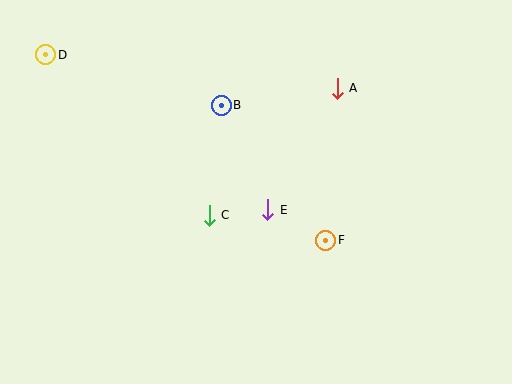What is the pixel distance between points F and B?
The distance between F and B is 171 pixels.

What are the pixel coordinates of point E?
Point E is at (268, 210).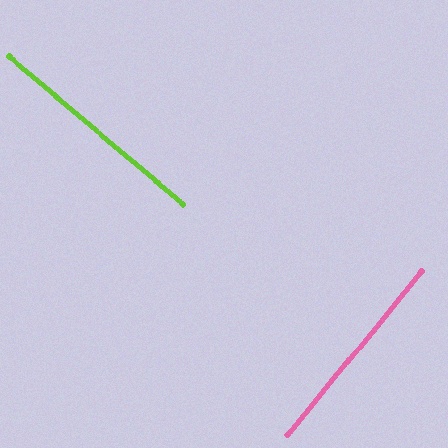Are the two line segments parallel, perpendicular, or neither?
Perpendicular — they meet at approximately 89°.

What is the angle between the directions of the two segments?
Approximately 89 degrees.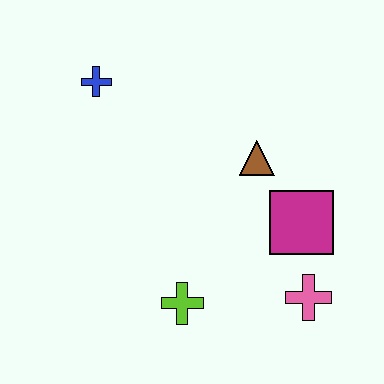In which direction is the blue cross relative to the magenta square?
The blue cross is to the left of the magenta square.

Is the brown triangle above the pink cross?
Yes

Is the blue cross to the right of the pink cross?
No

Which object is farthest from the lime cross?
The blue cross is farthest from the lime cross.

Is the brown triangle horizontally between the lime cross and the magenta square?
Yes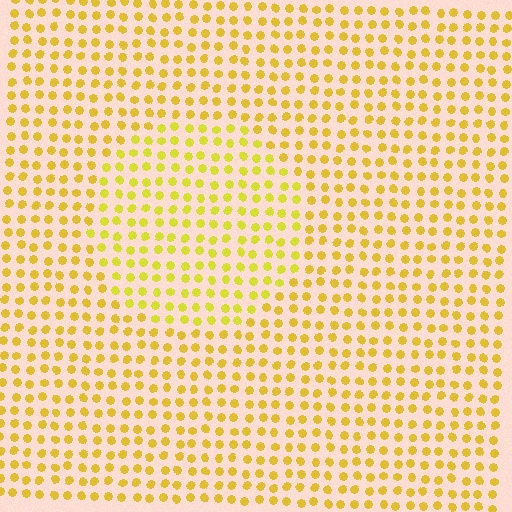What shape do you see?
I see a circle.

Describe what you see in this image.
The image is filled with small yellow elements in a uniform arrangement. A circle-shaped region is visible where the elements are tinted to a slightly different hue, forming a subtle color boundary.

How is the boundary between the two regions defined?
The boundary is defined purely by a slight shift in hue (about 15 degrees). Spacing, size, and orientation are identical on both sides.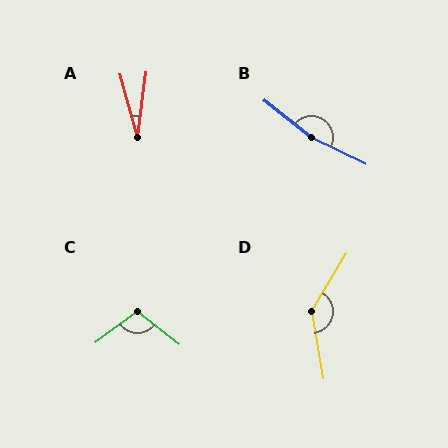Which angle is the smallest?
A, at approximately 23 degrees.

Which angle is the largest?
B, at approximately 169 degrees.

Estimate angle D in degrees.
Approximately 140 degrees.